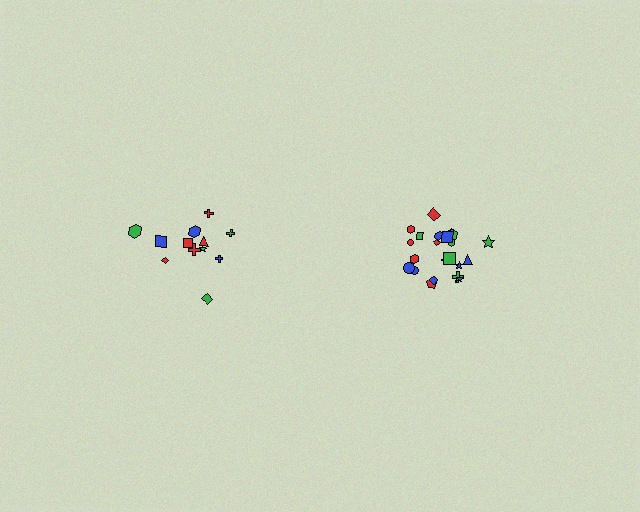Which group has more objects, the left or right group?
The right group.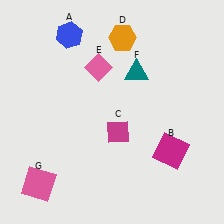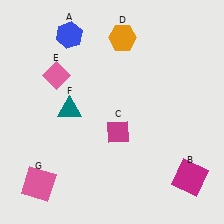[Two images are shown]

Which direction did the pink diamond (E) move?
The pink diamond (E) moved left.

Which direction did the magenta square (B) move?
The magenta square (B) moved down.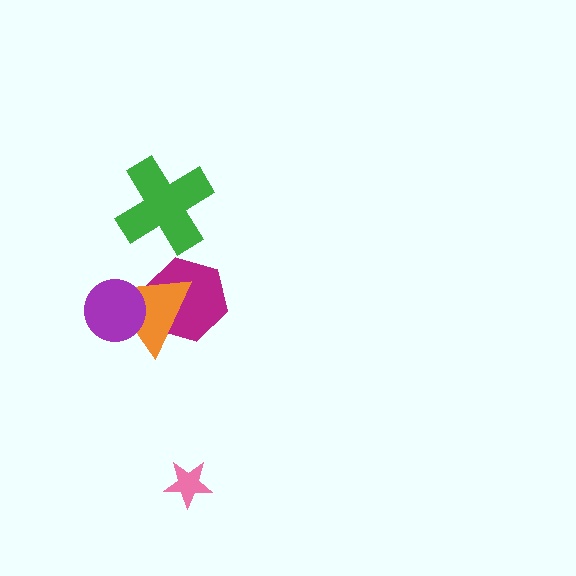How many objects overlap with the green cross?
0 objects overlap with the green cross.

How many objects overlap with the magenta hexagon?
1 object overlaps with the magenta hexagon.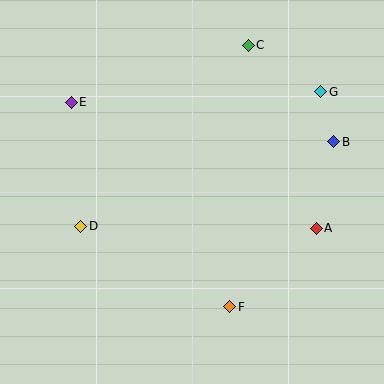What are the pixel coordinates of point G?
Point G is at (321, 92).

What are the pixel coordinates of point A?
Point A is at (316, 228).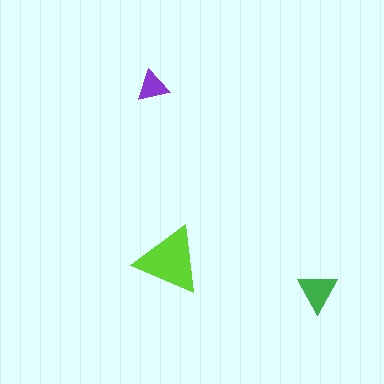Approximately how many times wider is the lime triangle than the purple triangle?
About 2 times wider.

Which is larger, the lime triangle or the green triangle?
The lime one.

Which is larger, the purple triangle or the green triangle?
The green one.